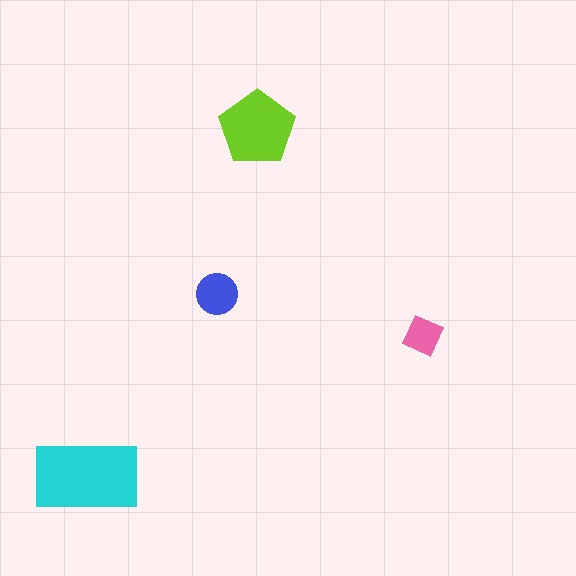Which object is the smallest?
The pink diamond.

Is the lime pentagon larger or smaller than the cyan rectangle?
Smaller.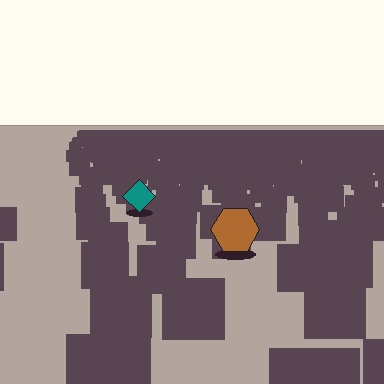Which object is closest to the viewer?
The brown hexagon is closest. The texture marks near it are larger and more spread out.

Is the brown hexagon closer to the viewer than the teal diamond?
Yes. The brown hexagon is closer — you can tell from the texture gradient: the ground texture is coarser near it.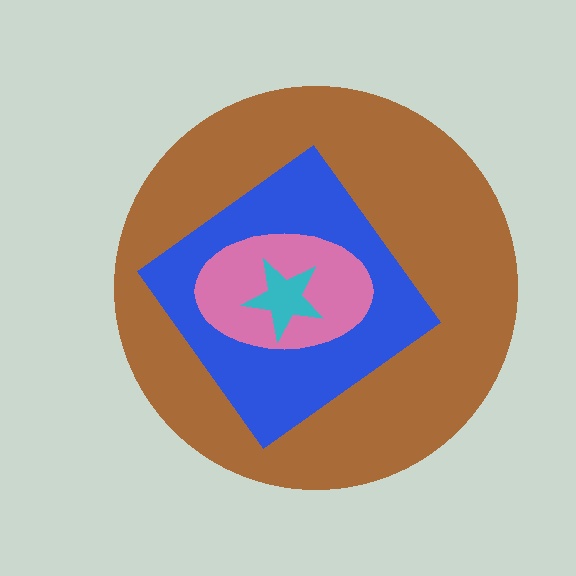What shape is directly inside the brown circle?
The blue diamond.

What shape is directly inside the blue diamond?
The pink ellipse.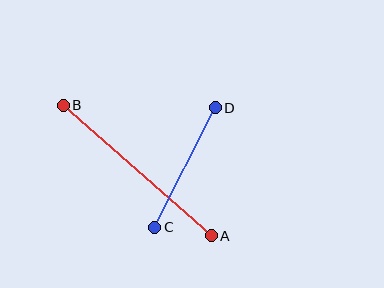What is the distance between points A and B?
The distance is approximately 198 pixels.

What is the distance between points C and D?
The distance is approximately 134 pixels.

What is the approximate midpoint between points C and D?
The midpoint is at approximately (185, 167) pixels.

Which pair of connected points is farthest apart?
Points A and B are farthest apart.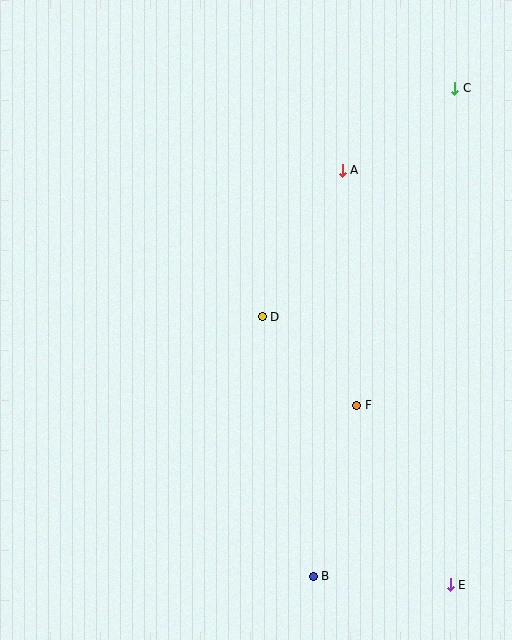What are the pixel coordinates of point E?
Point E is at (450, 585).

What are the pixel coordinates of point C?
Point C is at (455, 88).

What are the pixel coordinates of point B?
Point B is at (313, 576).